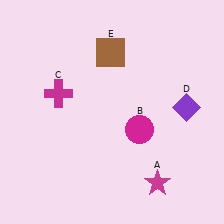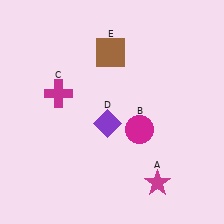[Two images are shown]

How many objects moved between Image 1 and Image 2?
1 object moved between the two images.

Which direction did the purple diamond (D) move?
The purple diamond (D) moved left.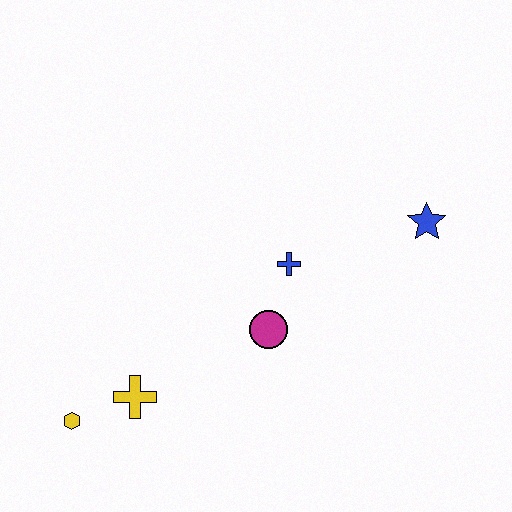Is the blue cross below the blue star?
Yes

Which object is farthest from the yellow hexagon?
The blue star is farthest from the yellow hexagon.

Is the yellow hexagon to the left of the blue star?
Yes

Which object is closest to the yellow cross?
The yellow hexagon is closest to the yellow cross.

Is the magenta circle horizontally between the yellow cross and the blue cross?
Yes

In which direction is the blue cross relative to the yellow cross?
The blue cross is to the right of the yellow cross.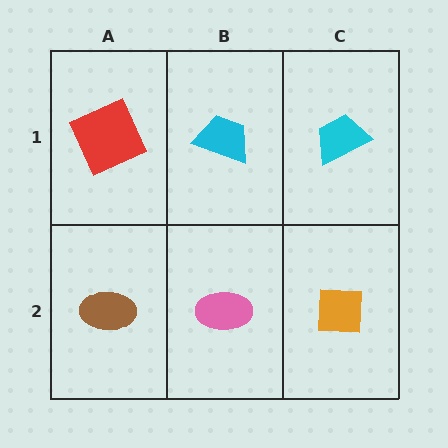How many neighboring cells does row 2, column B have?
3.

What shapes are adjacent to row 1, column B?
A pink ellipse (row 2, column B), a red square (row 1, column A), a cyan trapezoid (row 1, column C).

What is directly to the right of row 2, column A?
A pink ellipse.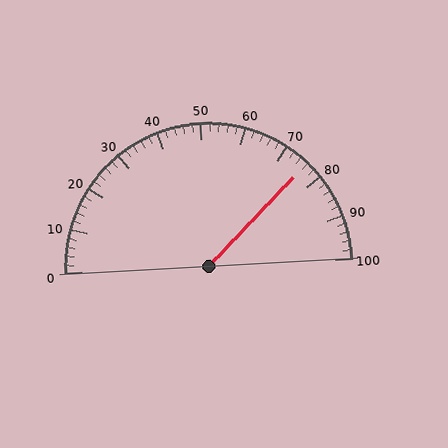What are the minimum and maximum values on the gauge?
The gauge ranges from 0 to 100.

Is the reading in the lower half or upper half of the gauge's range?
The reading is in the upper half of the range (0 to 100).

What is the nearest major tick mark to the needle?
The nearest major tick mark is 80.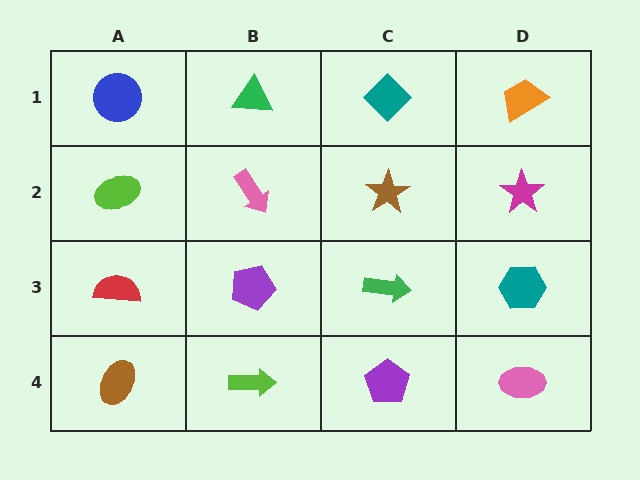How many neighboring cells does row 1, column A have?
2.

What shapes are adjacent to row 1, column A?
A lime ellipse (row 2, column A), a green triangle (row 1, column B).